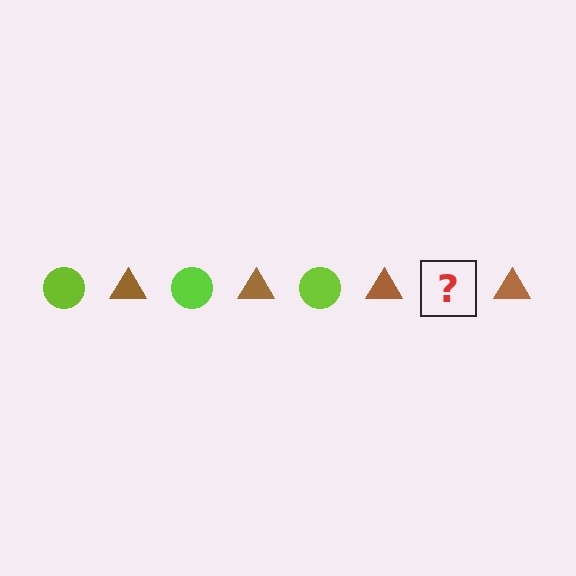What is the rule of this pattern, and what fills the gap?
The rule is that the pattern alternates between lime circle and brown triangle. The gap should be filled with a lime circle.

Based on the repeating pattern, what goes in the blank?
The blank should be a lime circle.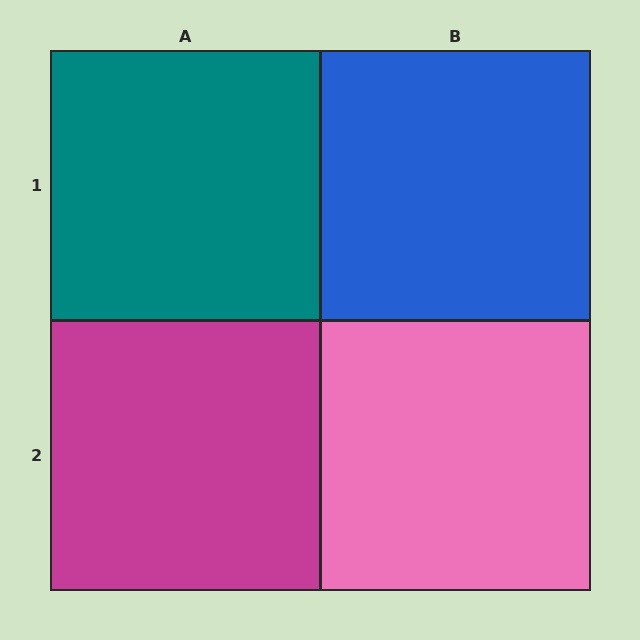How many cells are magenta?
1 cell is magenta.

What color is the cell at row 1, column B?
Blue.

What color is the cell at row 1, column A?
Teal.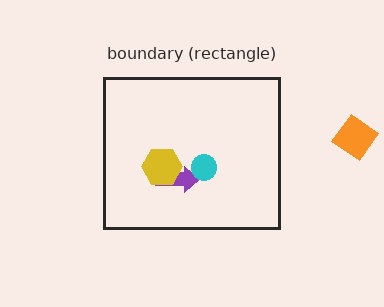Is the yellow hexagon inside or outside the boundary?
Inside.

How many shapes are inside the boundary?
3 inside, 1 outside.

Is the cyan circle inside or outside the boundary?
Inside.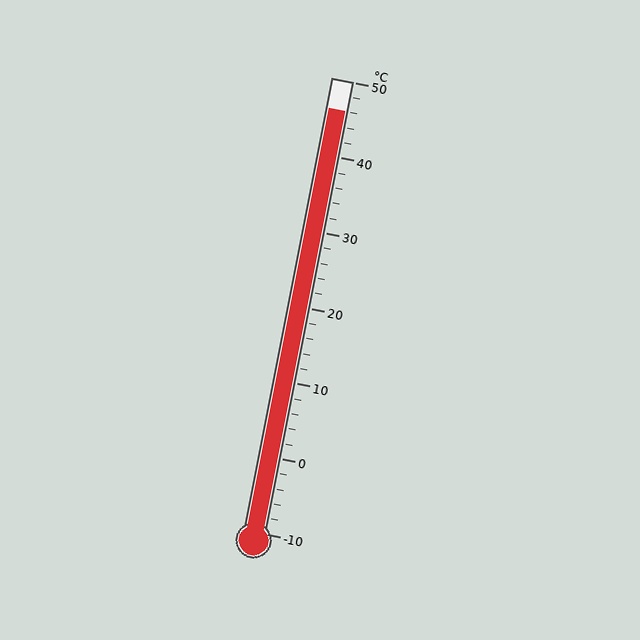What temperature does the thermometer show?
The thermometer shows approximately 46°C.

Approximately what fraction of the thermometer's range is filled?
The thermometer is filled to approximately 95% of its range.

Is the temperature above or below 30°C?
The temperature is above 30°C.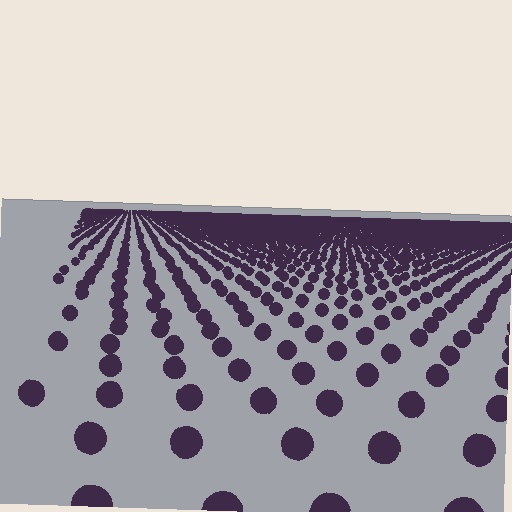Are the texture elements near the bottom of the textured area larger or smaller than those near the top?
Larger. Near the bottom, elements are closer to the viewer and appear at a bigger on-screen size.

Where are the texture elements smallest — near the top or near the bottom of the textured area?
Near the top.